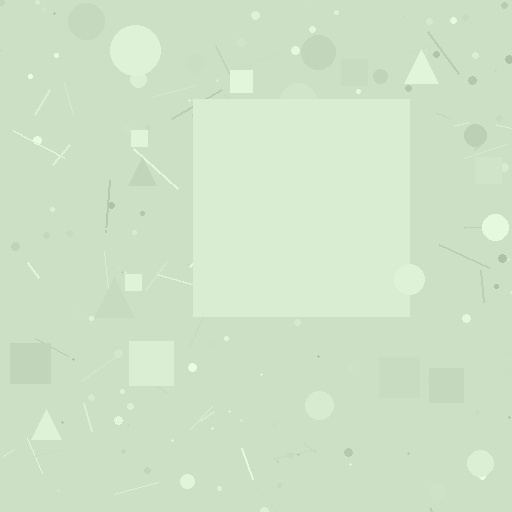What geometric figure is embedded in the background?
A square is embedded in the background.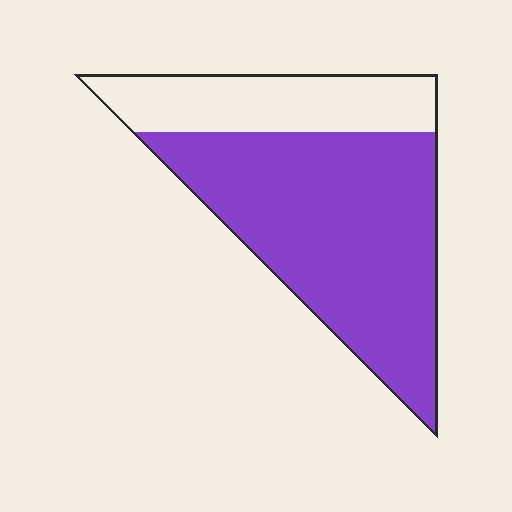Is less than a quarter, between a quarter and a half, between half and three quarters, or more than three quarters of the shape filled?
Between half and three quarters.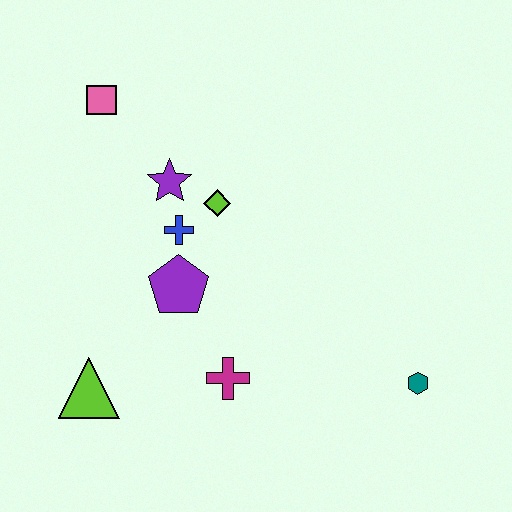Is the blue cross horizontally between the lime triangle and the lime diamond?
Yes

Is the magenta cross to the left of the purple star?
No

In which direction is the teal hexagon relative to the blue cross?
The teal hexagon is to the right of the blue cross.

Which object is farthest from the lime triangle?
The teal hexagon is farthest from the lime triangle.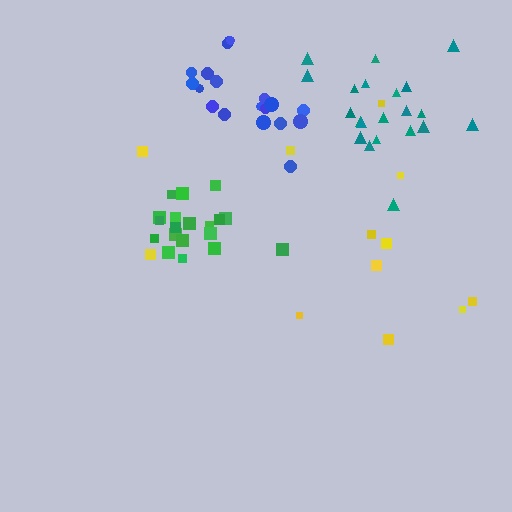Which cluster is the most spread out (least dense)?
Yellow.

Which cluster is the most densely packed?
Green.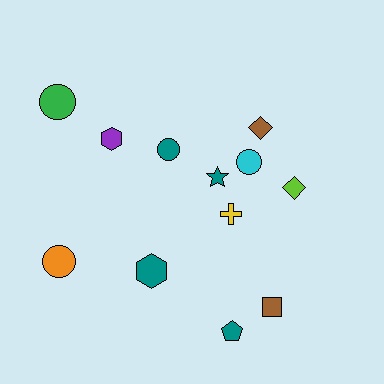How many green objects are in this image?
There is 1 green object.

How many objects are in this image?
There are 12 objects.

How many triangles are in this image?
There are no triangles.